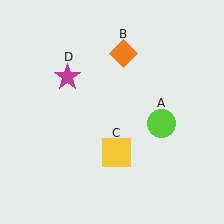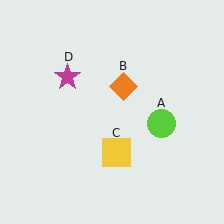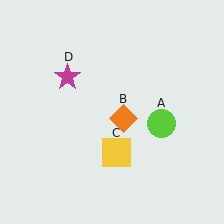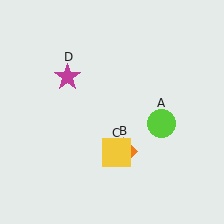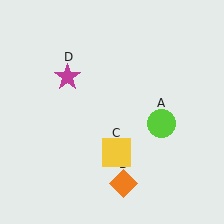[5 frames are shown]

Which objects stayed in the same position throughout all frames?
Lime circle (object A) and yellow square (object C) and magenta star (object D) remained stationary.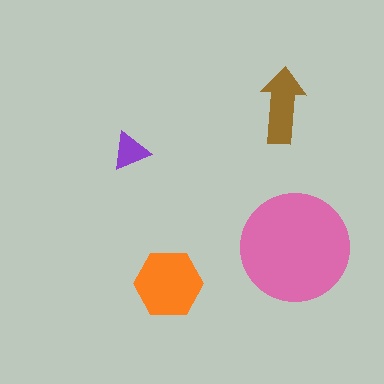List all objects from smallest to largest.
The purple triangle, the brown arrow, the orange hexagon, the pink circle.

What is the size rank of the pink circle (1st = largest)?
1st.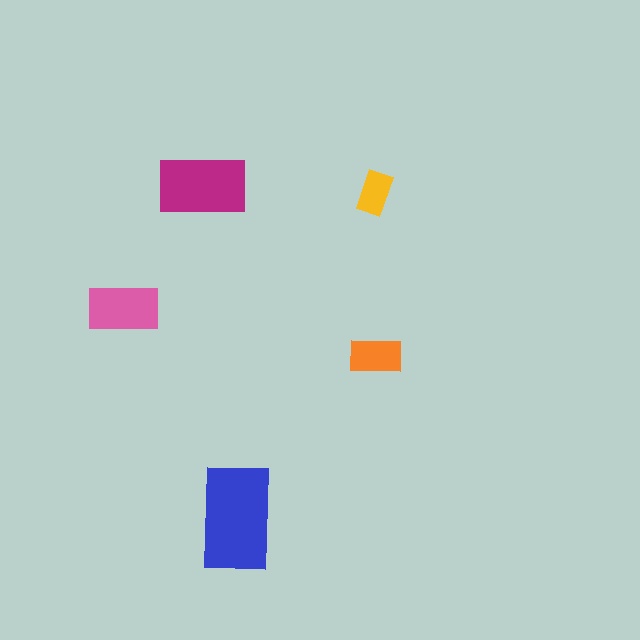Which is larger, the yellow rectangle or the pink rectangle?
The pink one.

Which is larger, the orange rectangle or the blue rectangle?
The blue one.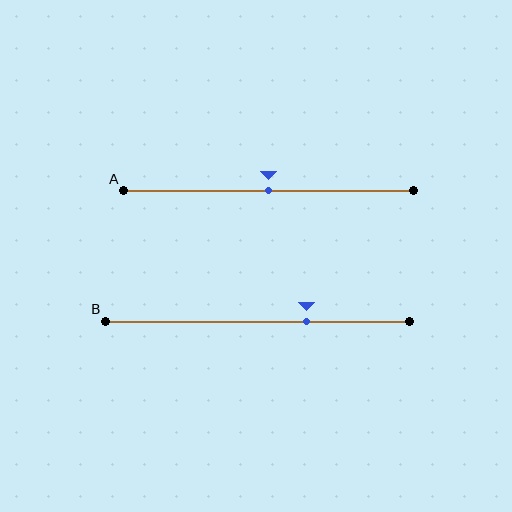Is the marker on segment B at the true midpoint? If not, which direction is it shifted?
No, the marker on segment B is shifted to the right by about 16% of the segment length.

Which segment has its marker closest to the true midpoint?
Segment A has its marker closest to the true midpoint.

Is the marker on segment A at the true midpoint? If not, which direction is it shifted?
Yes, the marker on segment A is at the true midpoint.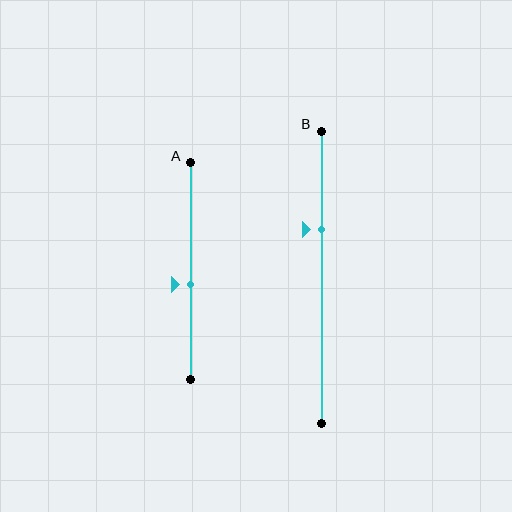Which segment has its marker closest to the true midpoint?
Segment A has its marker closest to the true midpoint.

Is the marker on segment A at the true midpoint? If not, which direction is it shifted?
No, the marker on segment A is shifted downward by about 6% of the segment length.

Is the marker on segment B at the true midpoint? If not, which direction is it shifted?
No, the marker on segment B is shifted upward by about 16% of the segment length.